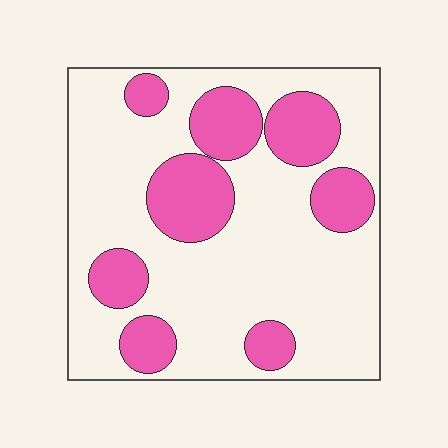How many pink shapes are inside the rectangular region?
8.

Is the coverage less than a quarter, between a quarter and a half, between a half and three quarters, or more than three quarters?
Between a quarter and a half.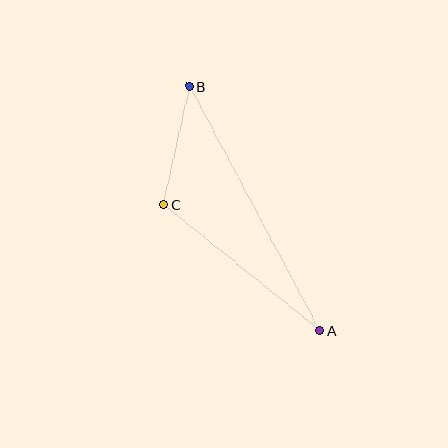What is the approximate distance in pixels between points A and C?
The distance between A and C is approximately 201 pixels.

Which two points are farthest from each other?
Points A and B are farthest from each other.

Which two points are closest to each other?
Points B and C are closest to each other.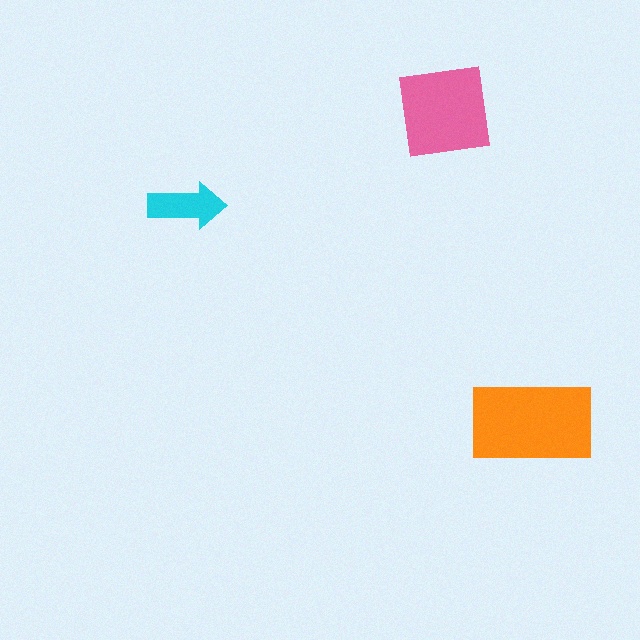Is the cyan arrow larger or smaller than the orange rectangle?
Smaller.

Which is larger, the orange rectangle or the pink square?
The orange rectangle.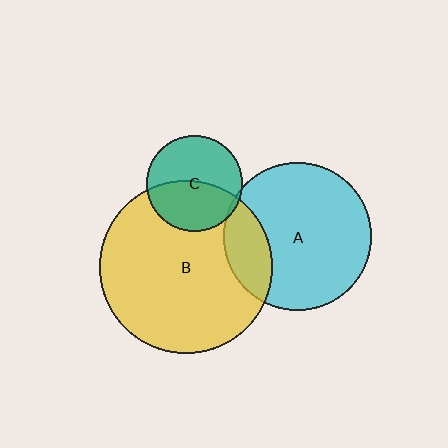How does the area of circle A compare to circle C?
Approximately 2.4 times.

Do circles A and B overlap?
Yes.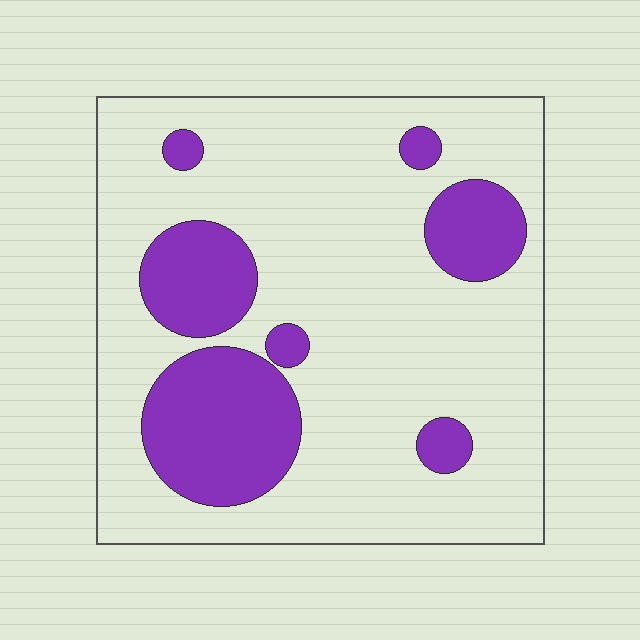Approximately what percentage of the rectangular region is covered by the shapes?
Approximately 25%.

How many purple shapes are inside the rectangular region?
7.